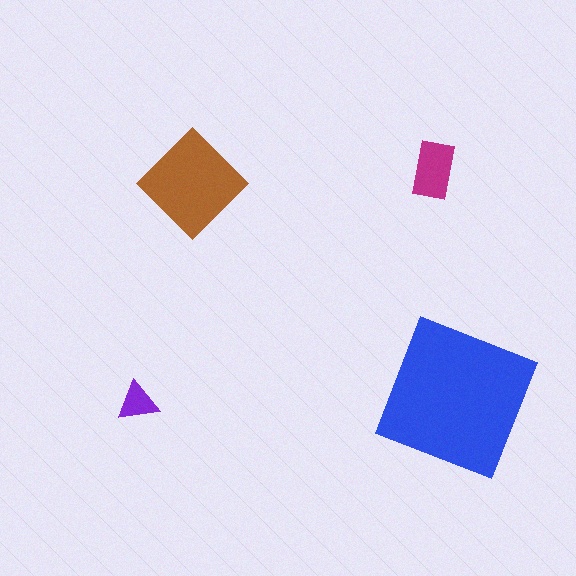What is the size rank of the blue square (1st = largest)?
1st.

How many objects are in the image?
There are 4 objects in the image.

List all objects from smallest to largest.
The purple triangle, the magenta rectangle, the brown diamond, the blue square.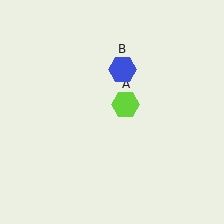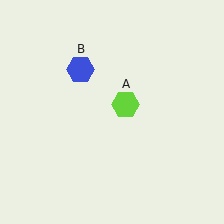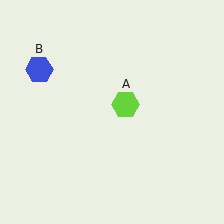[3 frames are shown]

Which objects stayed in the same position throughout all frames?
Lime hexagon (object A) remained stationary.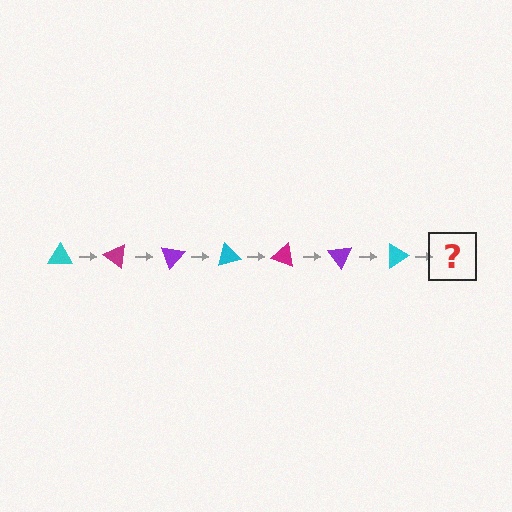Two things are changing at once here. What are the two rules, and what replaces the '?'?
The two rules are that it rotates 35 degrees each step and the color cycles through cyan, magenta, and purple. The '?' should be a magenta triangle, rotated 245 degrees from the start.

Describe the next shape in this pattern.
It should be a magenta triangle, rotated 245 degrees from the start.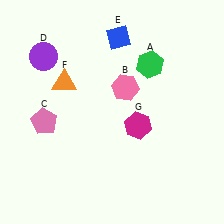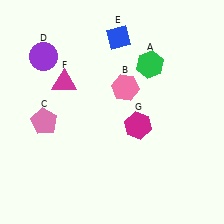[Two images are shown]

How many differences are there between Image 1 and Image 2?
There is 1 difference between the two images.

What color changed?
The triangle (F) changed from orange in Image 1 to magenta in Image 2.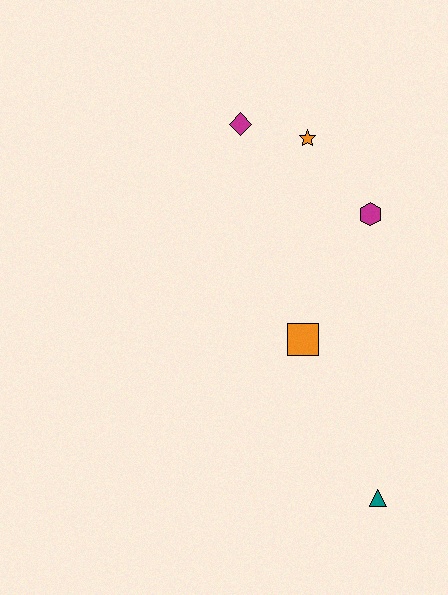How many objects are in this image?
There are 5 objects.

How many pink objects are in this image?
There are no pink objects.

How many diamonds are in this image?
There is 1 diamond.